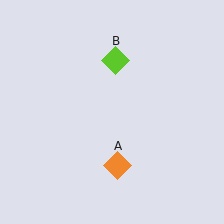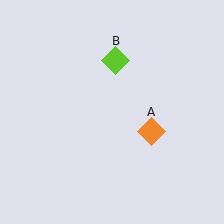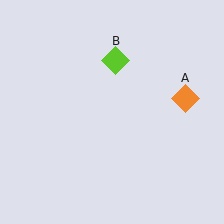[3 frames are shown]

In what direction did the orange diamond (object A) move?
The orange diamond (object A) moved up and to the right.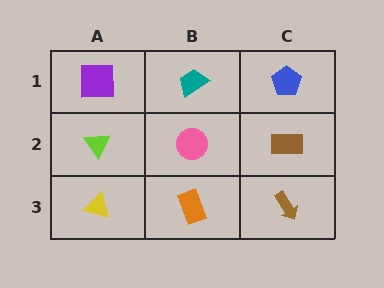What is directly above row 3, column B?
A pink circle.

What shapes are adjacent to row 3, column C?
A brown rectangle (row 2, column C), an orange rectangle (row 3, column B).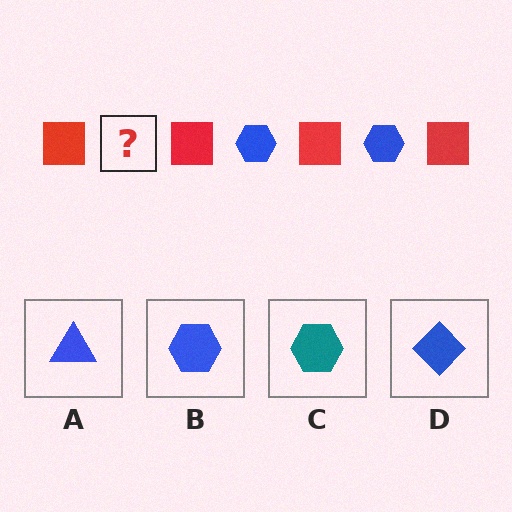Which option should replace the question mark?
Option B.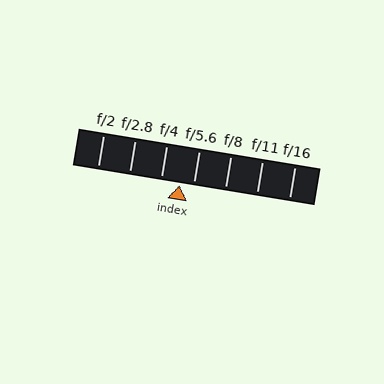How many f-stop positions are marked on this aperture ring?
There are 7 f-stop positions marked.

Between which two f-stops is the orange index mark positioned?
The index mark is between f/4 and f/5.6.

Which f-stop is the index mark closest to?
The index mark is closest to f/5.6.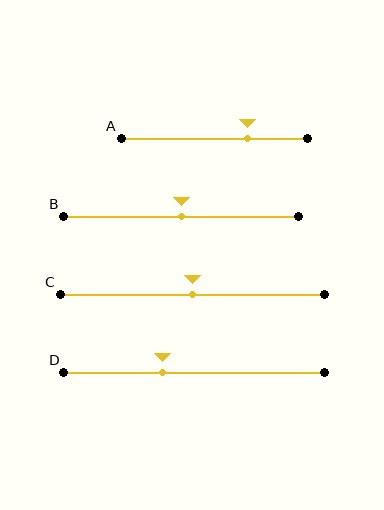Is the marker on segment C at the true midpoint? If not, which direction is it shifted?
Yes, the marker on segment C is at the true midpoint.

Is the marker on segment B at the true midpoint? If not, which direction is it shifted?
Yes, the marker on segment B is at the true midpoint.